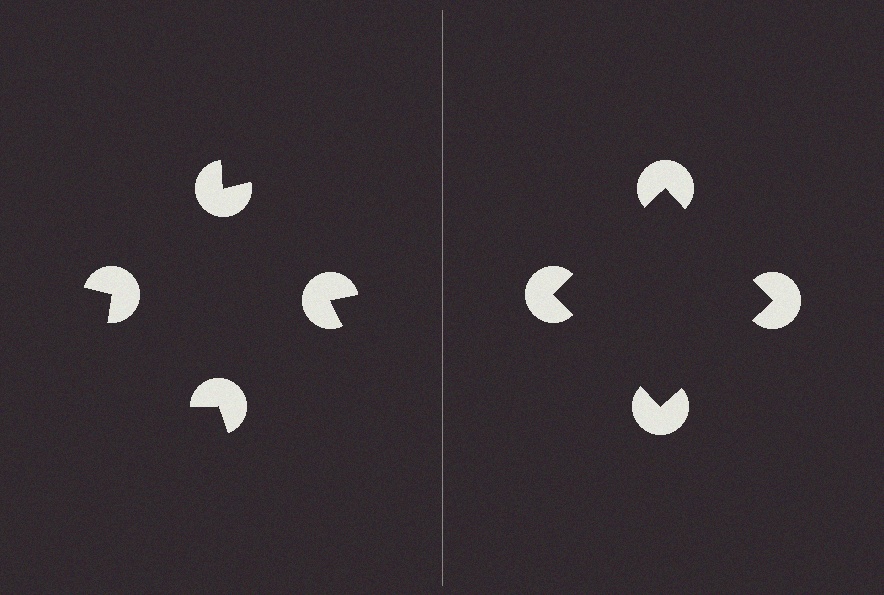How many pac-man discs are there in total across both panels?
8 — 4 on each side.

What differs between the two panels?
The pac-man discs are positioned identically on both sides; only the wedge orientations differ. On the right they align to a square; on the left they are misaligned.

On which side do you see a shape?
An illusory square appears on the right side. On the left side the wedge cuts are rotated, so no coherent shape forms.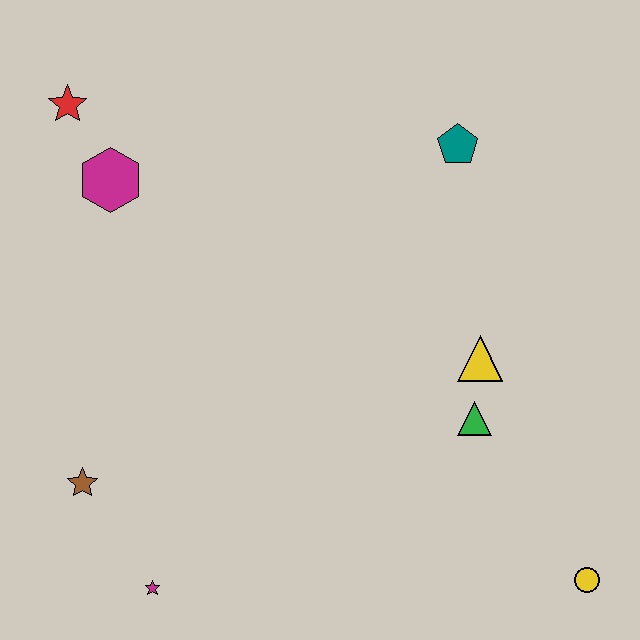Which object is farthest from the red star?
The yellow circle is farthest from the red star.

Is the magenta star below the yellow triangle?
Yes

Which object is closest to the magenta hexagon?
The red star is closest to the magenta hexagon.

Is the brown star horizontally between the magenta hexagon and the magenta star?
No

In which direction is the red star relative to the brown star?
The red star is above the brown star.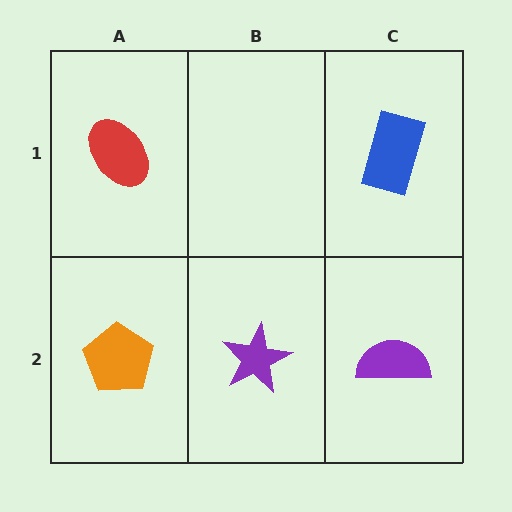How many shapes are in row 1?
2 shapes.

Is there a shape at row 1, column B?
No, that cell is empty.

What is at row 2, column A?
An orange pentagon.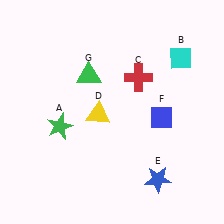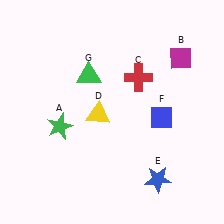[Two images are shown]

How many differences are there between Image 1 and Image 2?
There is 1 difference between the two images.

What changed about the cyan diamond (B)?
In Image 1, B is cyan. In Image 2, it changed to magenta.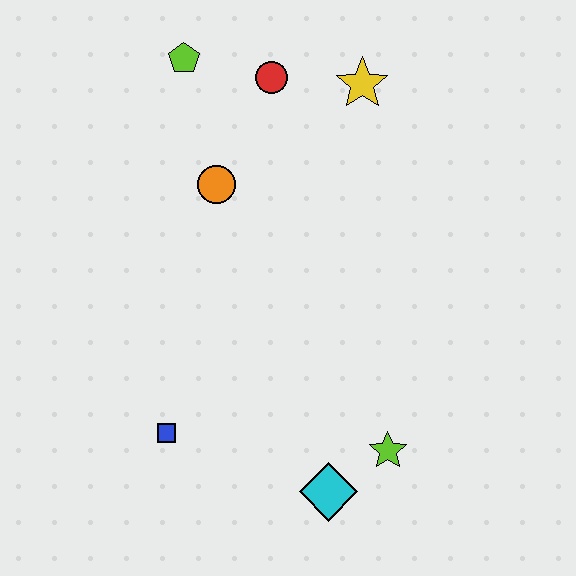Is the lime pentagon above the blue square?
Yes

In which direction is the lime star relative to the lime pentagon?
The lime star is below the lime pentagon.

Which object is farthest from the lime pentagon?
The cyan diamond is farthest from the lime pentagon.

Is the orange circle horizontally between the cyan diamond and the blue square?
Yes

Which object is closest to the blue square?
The cyan diamond is closest to the blue square.